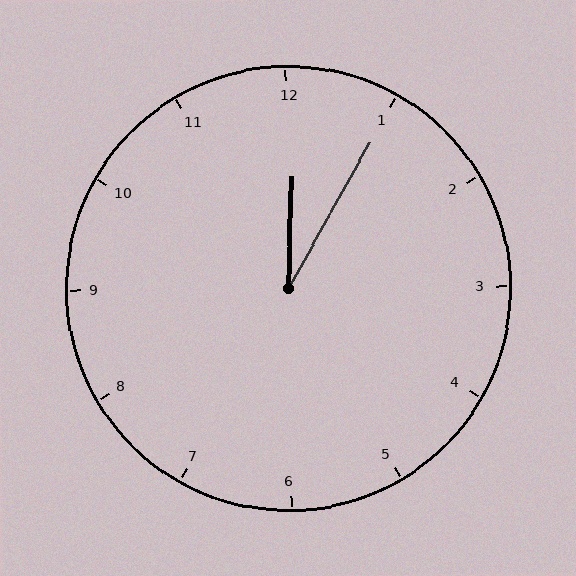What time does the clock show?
12:05.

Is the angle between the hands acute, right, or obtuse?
It is acute.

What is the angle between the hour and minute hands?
Approximately 28 degrees.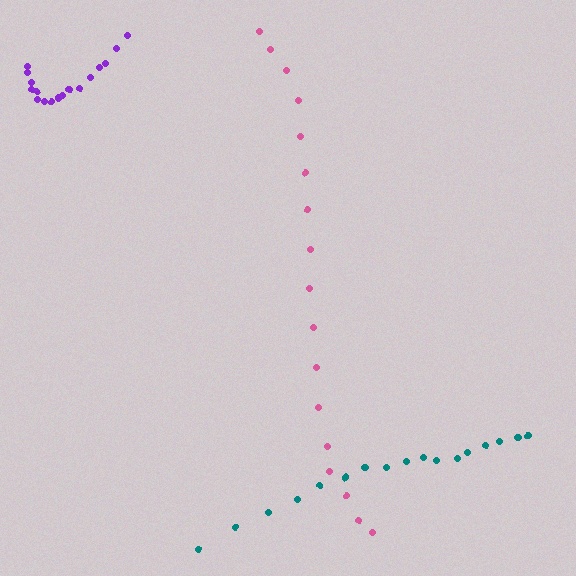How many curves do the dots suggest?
There are 3 distinct paths.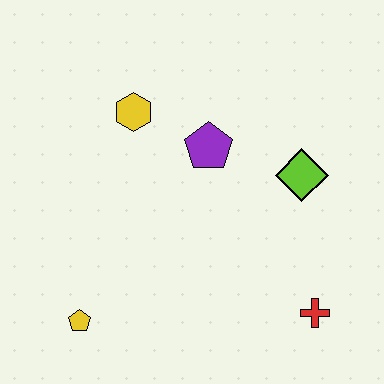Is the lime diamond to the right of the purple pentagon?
Yes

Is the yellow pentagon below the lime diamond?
Yes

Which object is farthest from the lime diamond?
The yellow pentagon is farthest from the lime diamond.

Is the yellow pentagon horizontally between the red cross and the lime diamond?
No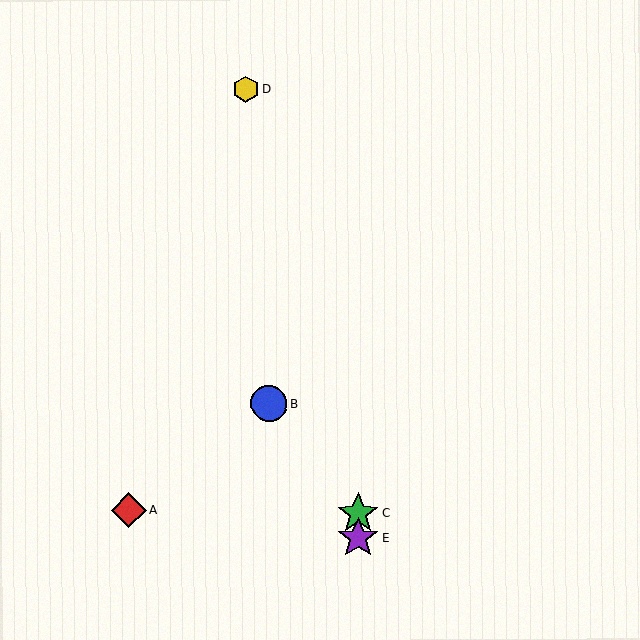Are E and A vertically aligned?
No, E is at x≈358 and A is at x≈129.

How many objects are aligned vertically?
2 objects (C, E) are aligned vertically.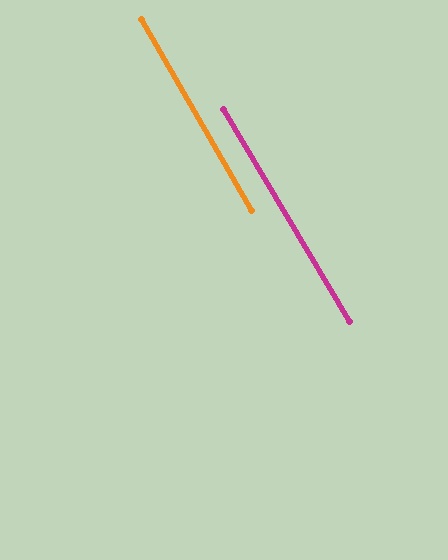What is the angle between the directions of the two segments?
Approximately 1 degree.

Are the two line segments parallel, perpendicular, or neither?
Parallel — their directions differ by only 1.0°.